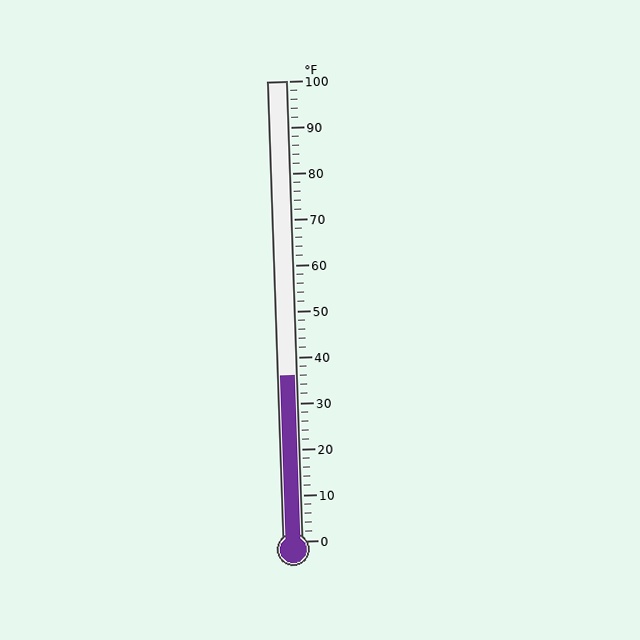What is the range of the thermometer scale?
The thermometer scale ranges from 0°F to 100°F.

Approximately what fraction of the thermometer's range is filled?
The thermometer is filled to approximately 35% of its range.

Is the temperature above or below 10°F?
The temperature is above 10°F.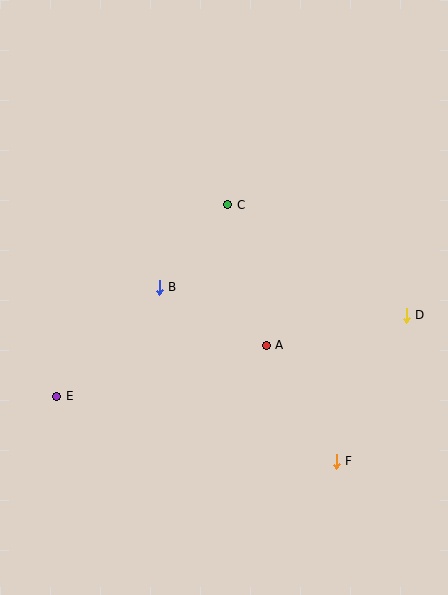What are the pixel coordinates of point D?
Point D is at (406, 315).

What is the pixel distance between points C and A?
The distance between C and A is 146 pixels.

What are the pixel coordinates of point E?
Point E is at (57, 396).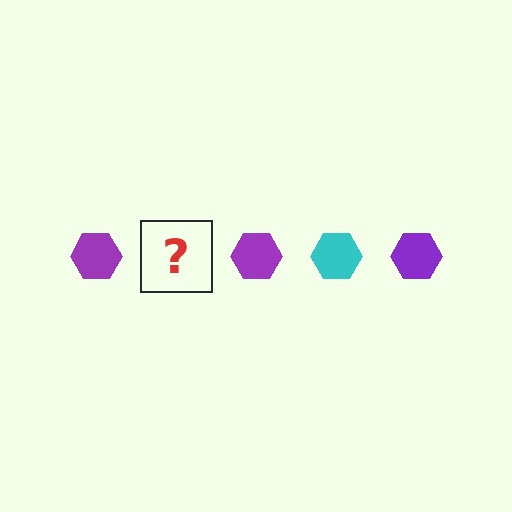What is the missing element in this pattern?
The missing element is a cyan hexagon.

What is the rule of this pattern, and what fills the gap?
The rule is that the pattern cycles through purple, cyan hexagons. The gap should be filled with a cyan hexagon.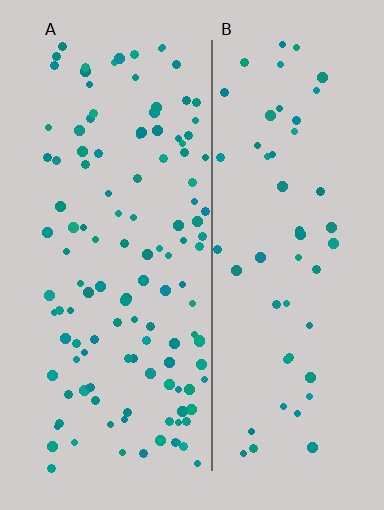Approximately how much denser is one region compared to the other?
Approximately 2.3× — region A over region B.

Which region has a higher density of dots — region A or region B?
A (the left).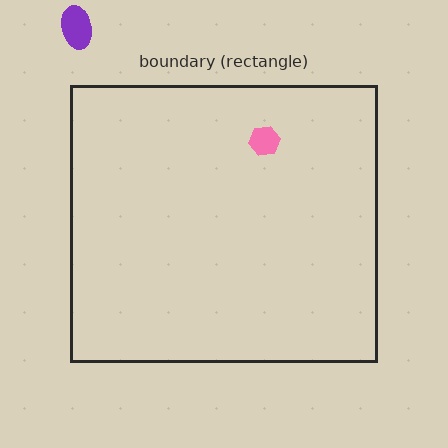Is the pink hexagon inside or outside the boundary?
Inside.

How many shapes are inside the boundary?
1 inside, 1 outside.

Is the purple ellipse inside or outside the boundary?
Outside.